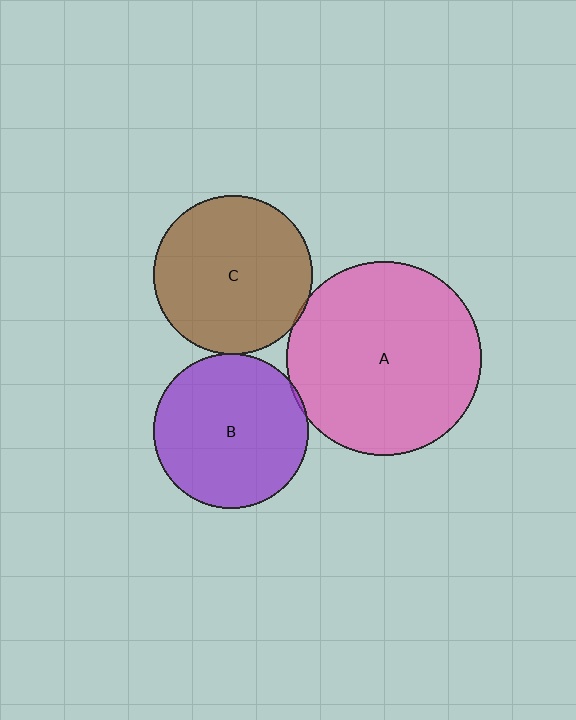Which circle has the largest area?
Circle A (pink).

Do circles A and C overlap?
Yes.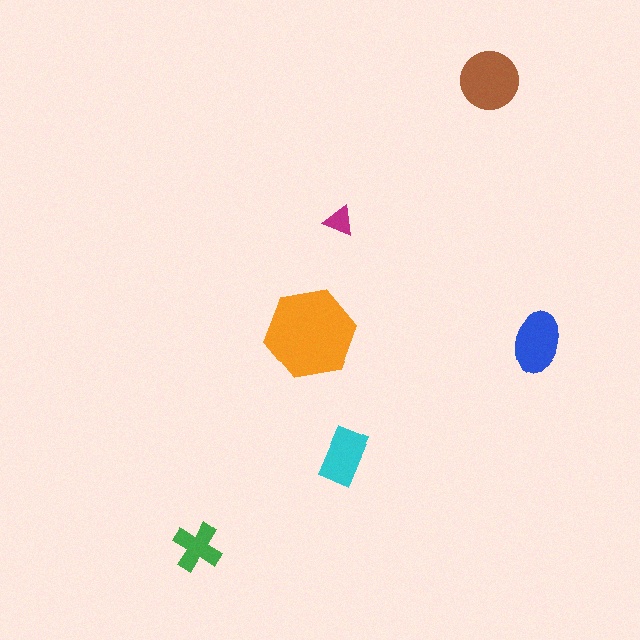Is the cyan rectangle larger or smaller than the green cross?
Larger.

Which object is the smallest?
The magenta triangle.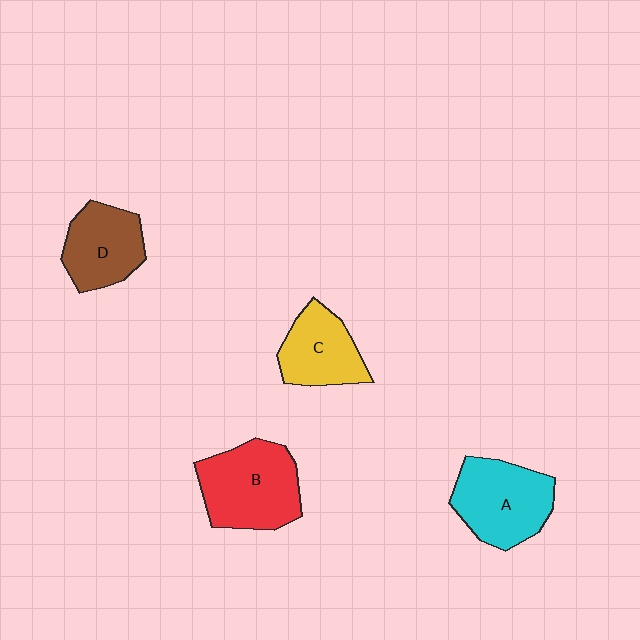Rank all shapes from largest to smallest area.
From largest to smallest: B (red), A (cyan), D (brown), C (yellow).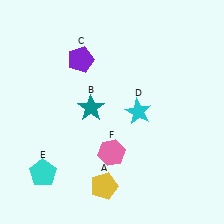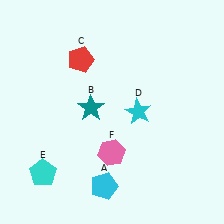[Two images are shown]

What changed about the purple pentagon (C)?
In Image 1, C is purple. In Image 2, it changed to red.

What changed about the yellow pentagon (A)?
In Image 1, A is yellow. In Image 2, it changed to cyan.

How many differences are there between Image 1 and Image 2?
There are 2 differences between the two images.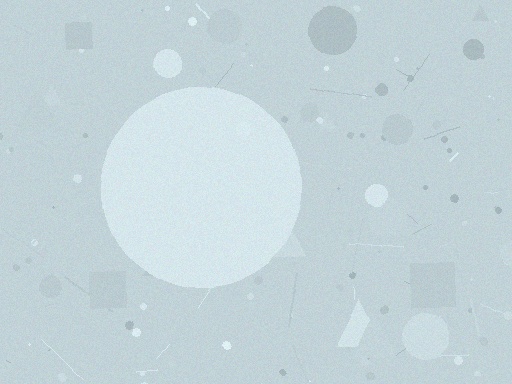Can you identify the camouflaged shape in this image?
The camouflaged shape is a circle.